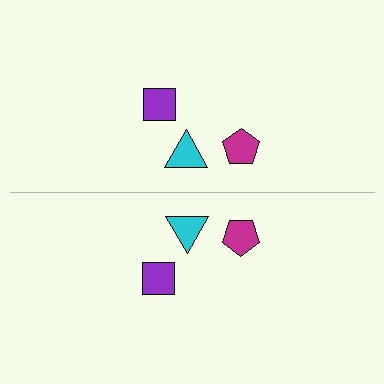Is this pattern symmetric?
Yes, this pattern has bilateral (reflection) symmetry.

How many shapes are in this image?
There are 6 shapes in this image.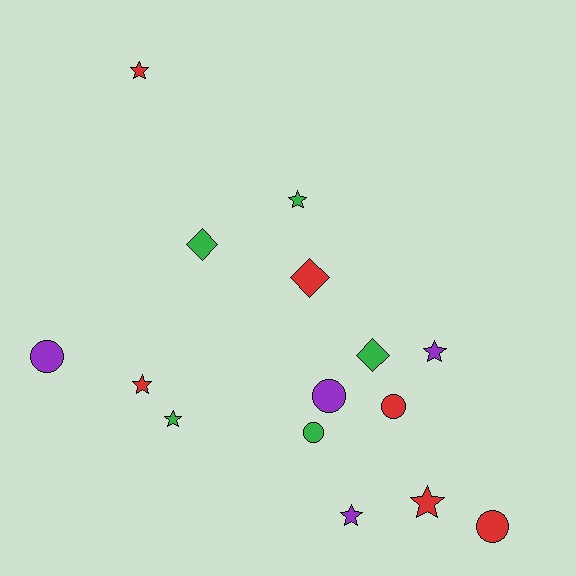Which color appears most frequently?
Red, with 6 objects.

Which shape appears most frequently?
Star, with 7 objects.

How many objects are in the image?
There are 15 objects.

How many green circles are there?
There is 1 green circle.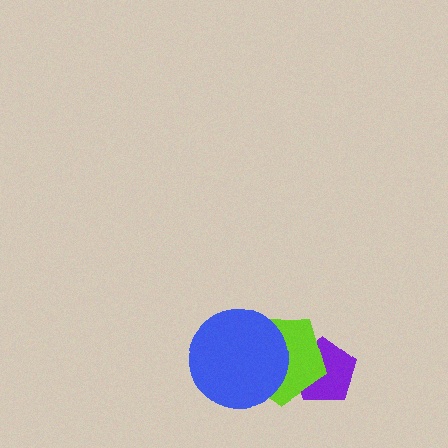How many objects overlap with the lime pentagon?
2 objects overlap with the lime pentagon.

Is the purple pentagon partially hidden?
Yes, it is partially covered by another shape.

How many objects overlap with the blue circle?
1 object overlaps with the blue circle.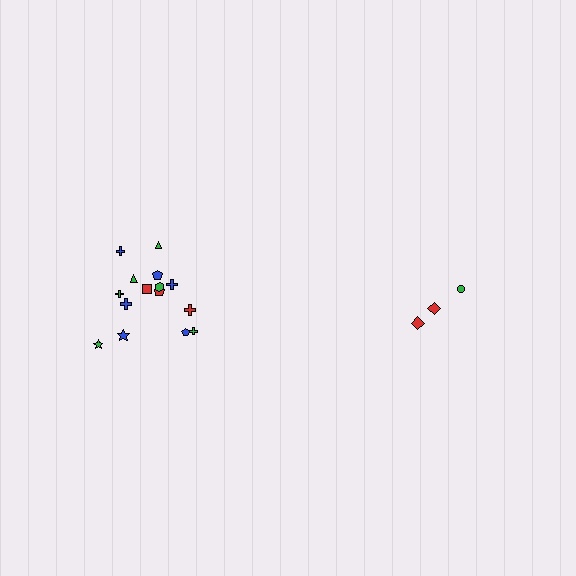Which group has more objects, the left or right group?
The left group.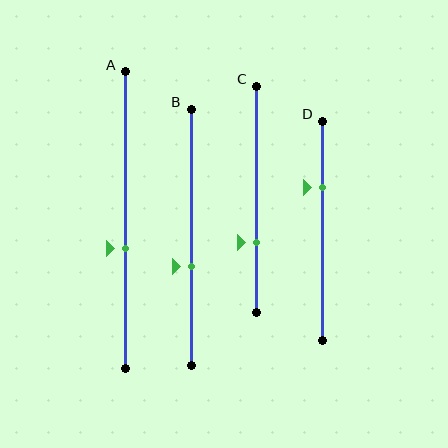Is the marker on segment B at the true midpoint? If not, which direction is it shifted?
No, the marker on segment B is shifted downward by about 11% of the segment length.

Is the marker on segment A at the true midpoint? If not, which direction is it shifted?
No, the marker on segment A is shifted downward by about 9% of the segment length.